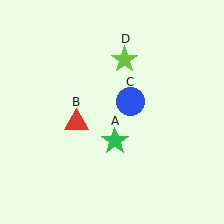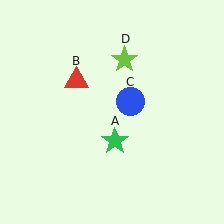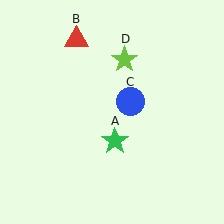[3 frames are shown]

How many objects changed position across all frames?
1 object changed position: red triangle (object B).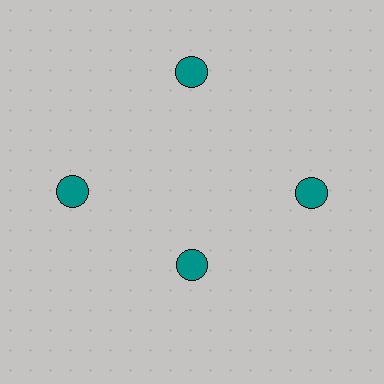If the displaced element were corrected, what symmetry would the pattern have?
It would have 4-fold rotational symmetry — the pattern would map onto itself every 90 degrees.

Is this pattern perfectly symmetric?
No. The 4 teal circles are arranged in a ring, but one element near the 6 o'clock position is pulled inward toward the center, breaking the 4-fold rotational symmetry.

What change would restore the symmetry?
The symmetry would be restored by moving it outward, back onto the ring so that all 4 circles sit at equal angles and equal distance from the center.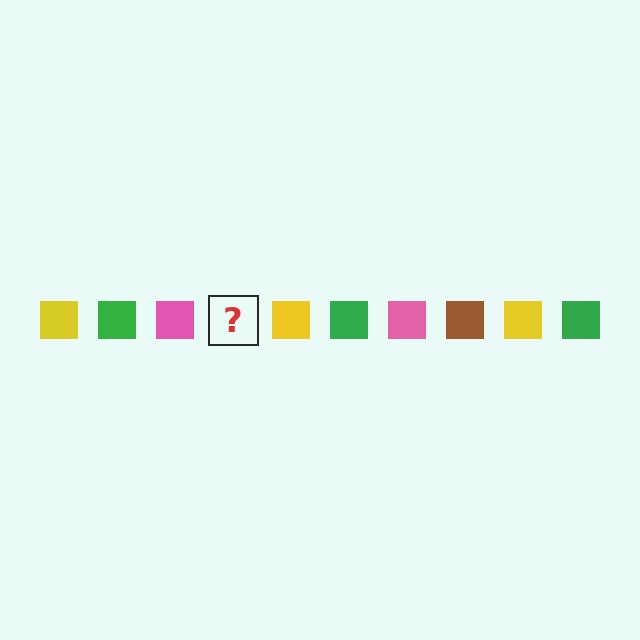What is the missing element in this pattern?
The missing element is a brown square.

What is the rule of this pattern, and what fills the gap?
The rule is that the pattern cycles through yellow, green, pink, brown squares. The gap should be filled with a brown square.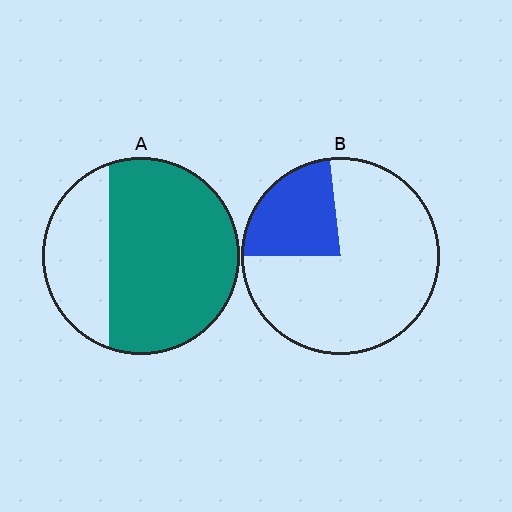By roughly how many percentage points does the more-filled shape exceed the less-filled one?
By roughly 45 percentage points (A over B).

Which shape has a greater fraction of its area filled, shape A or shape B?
Shape A.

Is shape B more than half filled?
No.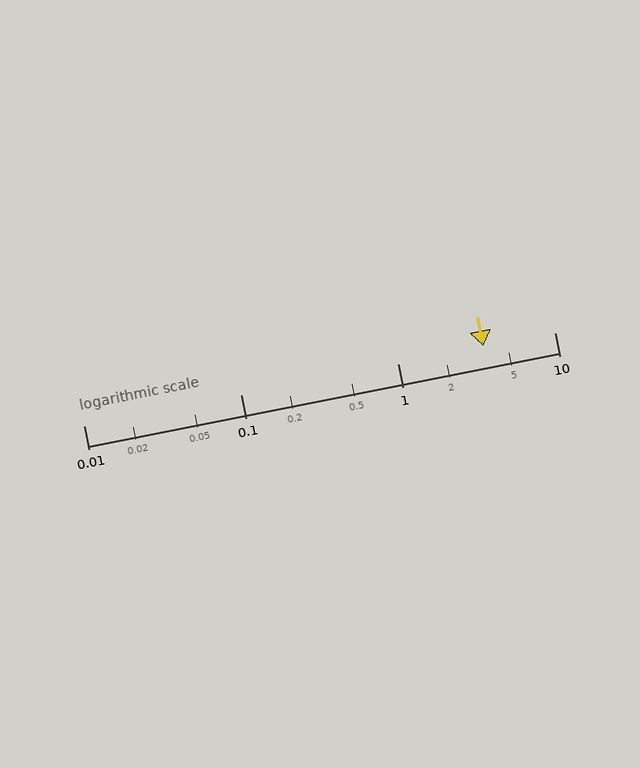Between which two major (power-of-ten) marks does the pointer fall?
The pointer is between 1 and 10.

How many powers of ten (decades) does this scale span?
The scale spans 3 decades, from 0.01 to 10.